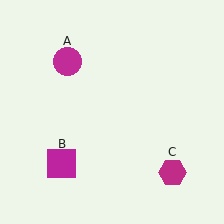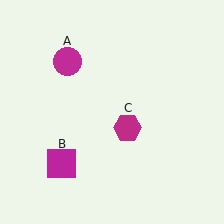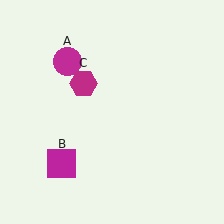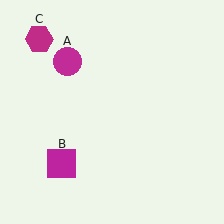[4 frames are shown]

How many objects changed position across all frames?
1 object changed position: magenta hexagon (object C).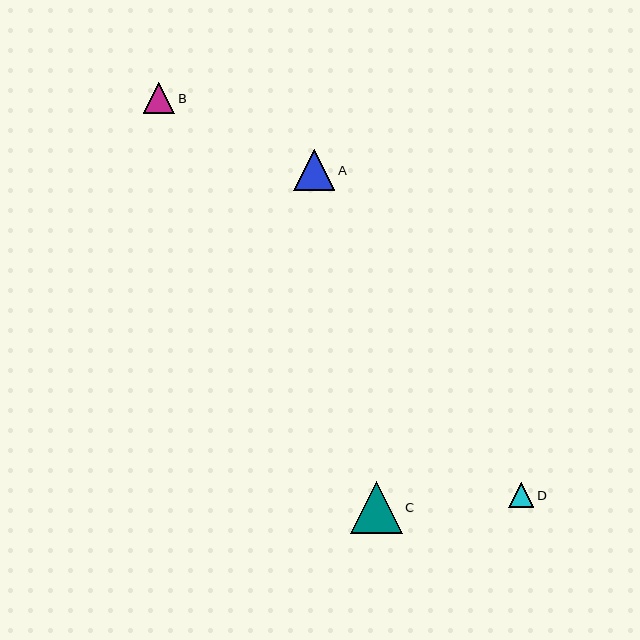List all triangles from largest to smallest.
From largest to smallest: C, A, B, D.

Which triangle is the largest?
Triangle C is the largest with a size of approximately 51 pixels.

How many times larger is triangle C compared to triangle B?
Triangle C is approximately 1.6 times the size of triangle B.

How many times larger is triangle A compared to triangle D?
Triangle A is approximately 1.6 times the size of triangle D.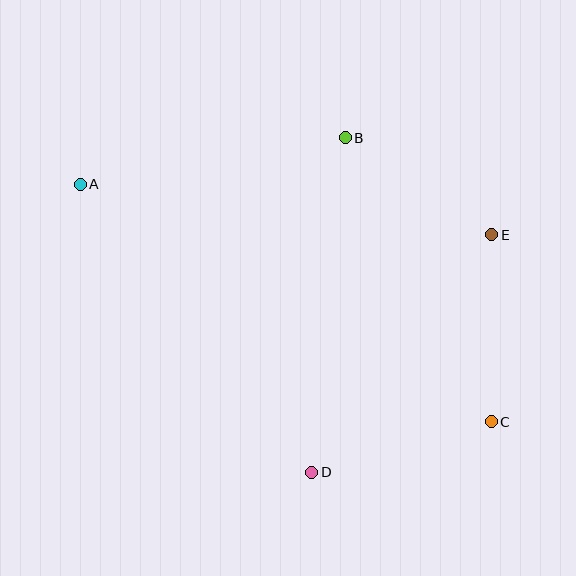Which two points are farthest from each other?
Points A and C are farthest from each other.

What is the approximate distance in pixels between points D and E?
The distance between D and E is approximately 298 pixels.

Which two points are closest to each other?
Points B and E are closest to each other.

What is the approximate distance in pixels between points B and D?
The distance between B and D is approximately 336 pixels.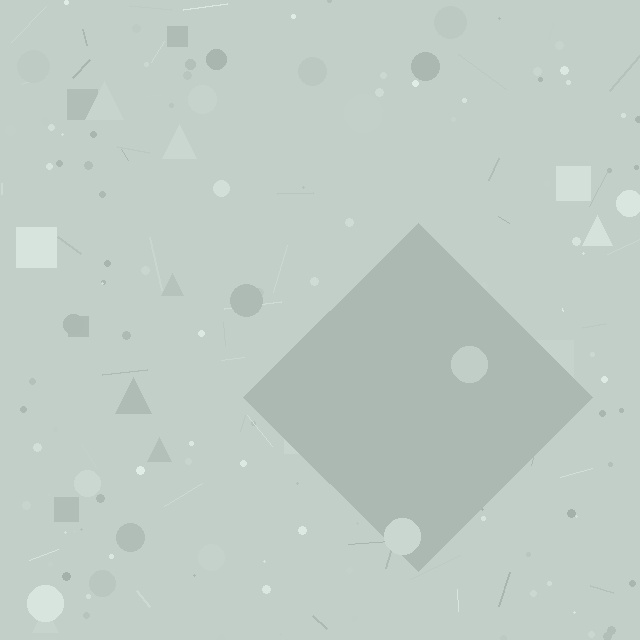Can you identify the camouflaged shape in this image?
The camouflaged shape is a diamond.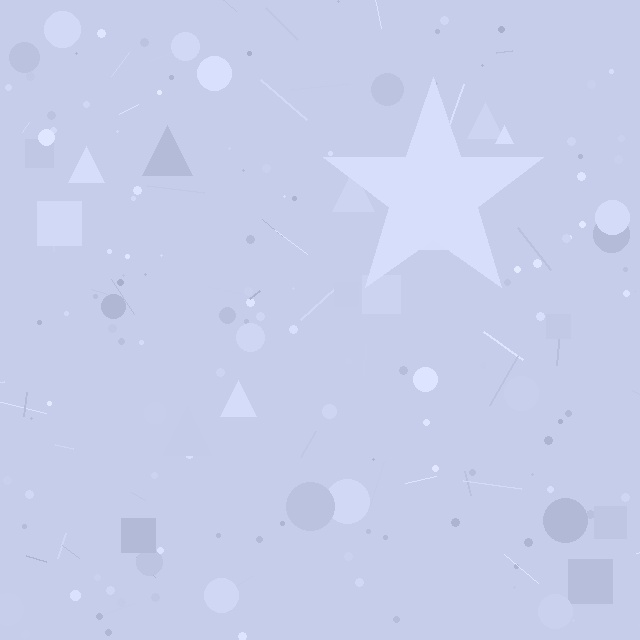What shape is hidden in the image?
A star is hidden in the image.